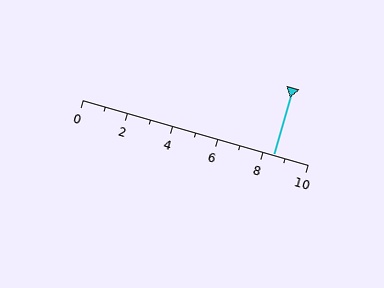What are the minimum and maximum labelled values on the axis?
The axis runs from 0 to 10.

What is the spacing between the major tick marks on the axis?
The major ticks are spaced 2 apart.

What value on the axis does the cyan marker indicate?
The marker indicates approximately 8.5.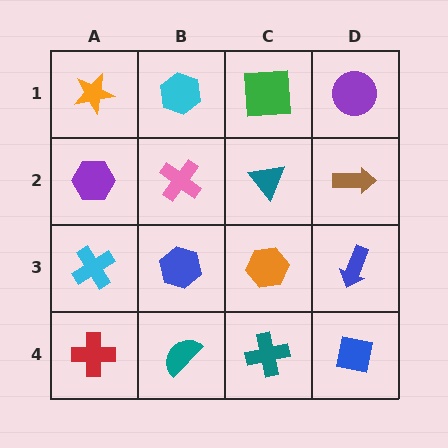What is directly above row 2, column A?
An orange star.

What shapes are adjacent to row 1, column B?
A pink cross (row 2, column B), an orange star (row 1, column A), a green square (row 1, column C).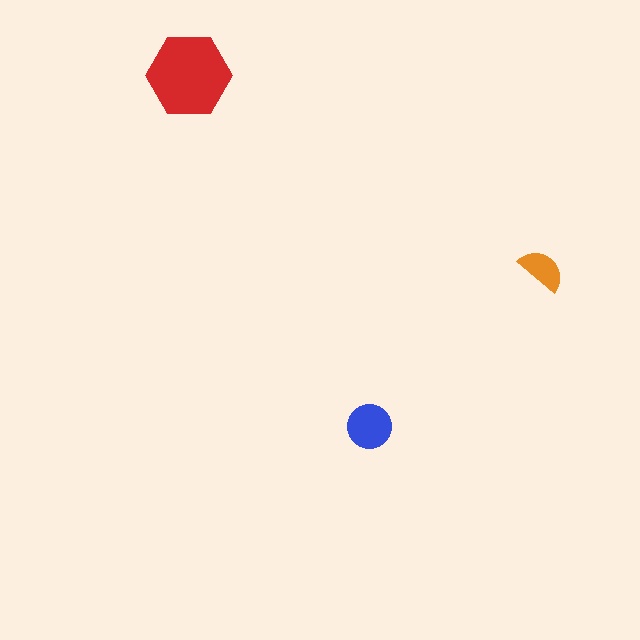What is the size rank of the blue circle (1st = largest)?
2nd.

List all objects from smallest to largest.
The orange semicircle, the blue circle, the red hexagon.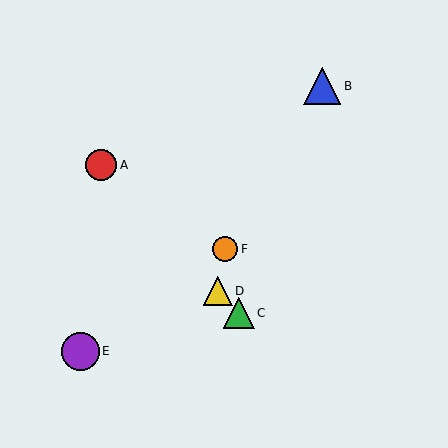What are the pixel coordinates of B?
Object B is at (322, 86).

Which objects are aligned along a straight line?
Objects A, C, D are aligned along a straight line.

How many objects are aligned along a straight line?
3 objects (A, C, D) are aligned along a straight line.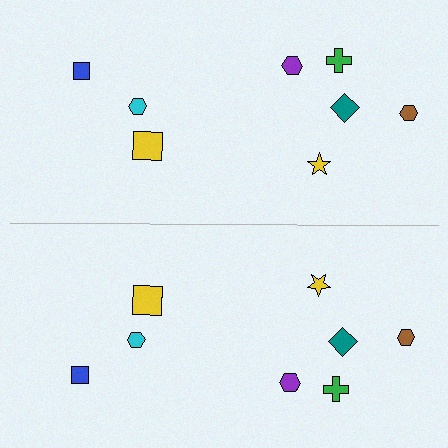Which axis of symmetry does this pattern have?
The pattern has a horizontal axis of symmetry running through the center of the image.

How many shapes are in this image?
There are 16 shapes in this image.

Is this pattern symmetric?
Yes, this pattern has bilateral (reflection) symmetry.